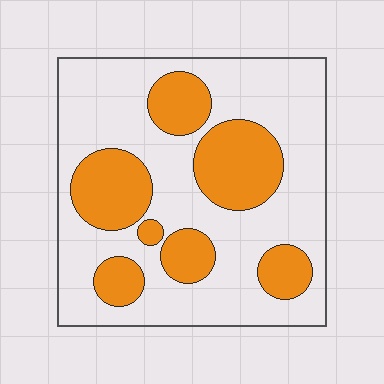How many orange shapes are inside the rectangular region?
7.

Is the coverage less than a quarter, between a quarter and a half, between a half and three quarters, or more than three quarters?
Between a quarter and a half.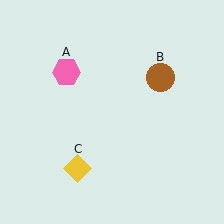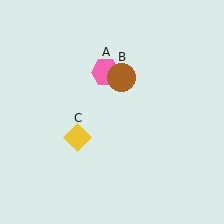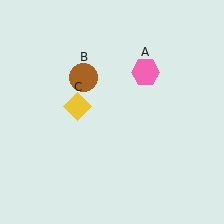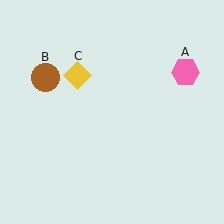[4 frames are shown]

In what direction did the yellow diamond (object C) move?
The yellow diamond (object C) moved up.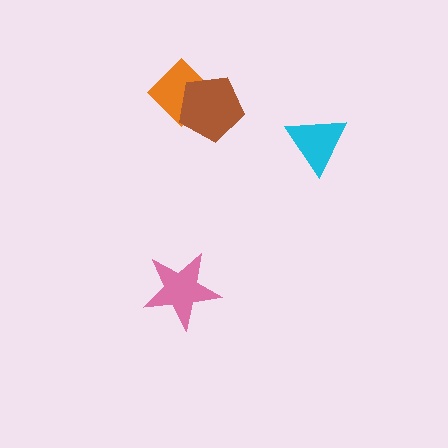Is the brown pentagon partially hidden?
No, no other shape covers it.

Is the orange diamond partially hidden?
Yes, it is partially covered by another shape.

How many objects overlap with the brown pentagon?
1 object overlaps with the brown pentagon.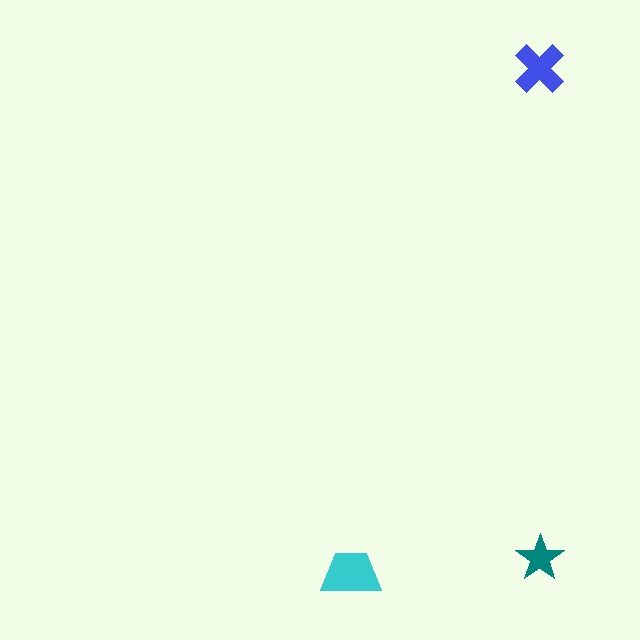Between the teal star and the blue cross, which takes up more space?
The blue cross.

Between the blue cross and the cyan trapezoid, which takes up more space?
The cyan trapezoid.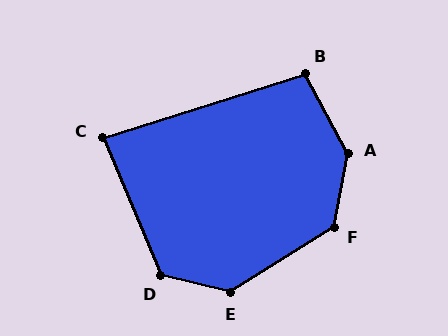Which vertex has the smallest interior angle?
C, at approximately 85 degrees.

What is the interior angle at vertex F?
Approximately 133 degrees (obtuse).